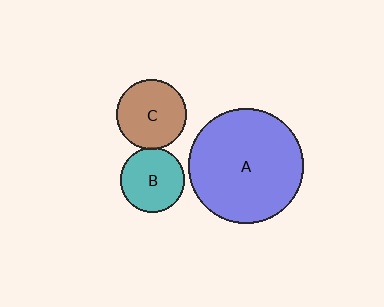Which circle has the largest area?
Circle A (blue).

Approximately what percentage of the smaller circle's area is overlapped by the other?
Approximately 5%.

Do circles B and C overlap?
Yes.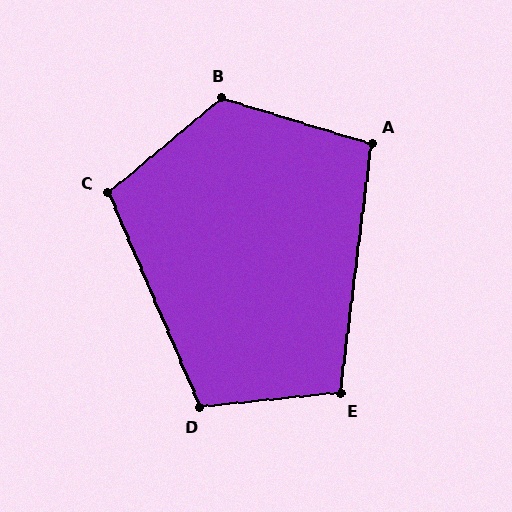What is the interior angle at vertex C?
Approximately 106 degrees (obtuse).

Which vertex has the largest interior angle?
B, at approximately 124 degrees.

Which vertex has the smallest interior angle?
A, at approximately 100 degrees.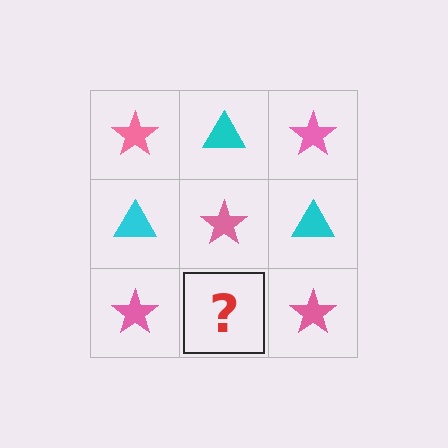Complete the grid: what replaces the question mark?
The question mark should be replaced with a cyan triangle.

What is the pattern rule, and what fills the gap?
The rule is that it alternates pink star and cyan triangle in a checkerboard pattern. The gap should be filled with a cyan triangle.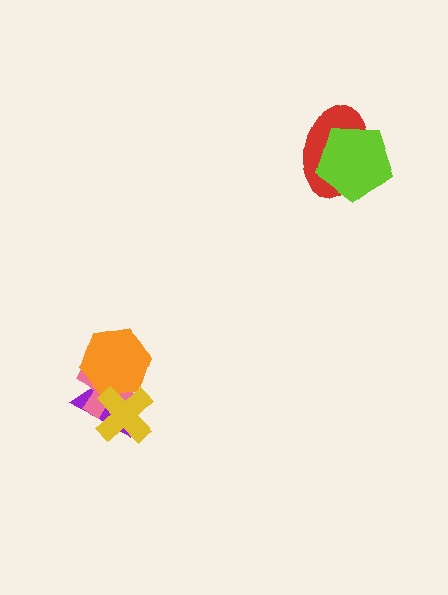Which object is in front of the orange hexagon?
The yellow cross is in front of the orange hexagon.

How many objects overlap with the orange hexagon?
3 objects overlap with the orange hexagon.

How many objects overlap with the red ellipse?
1 object overlaps with the red ellipse.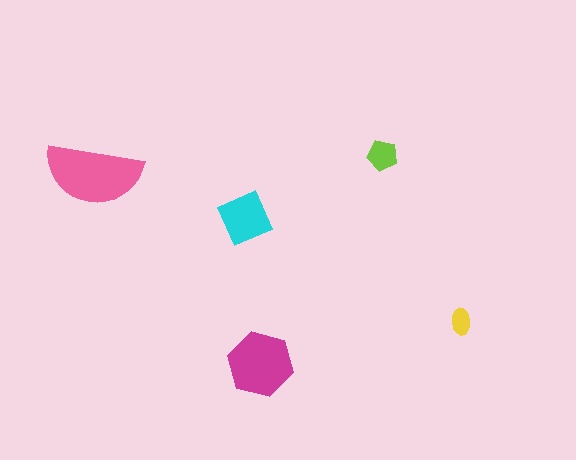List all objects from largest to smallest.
The pink semicircle, the magenta hexagon, the cyan diamond, the lime pentagon, the yellow ellipse.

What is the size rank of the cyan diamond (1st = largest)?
3rd.